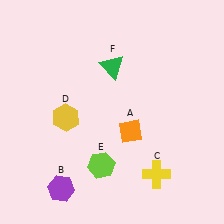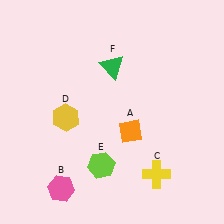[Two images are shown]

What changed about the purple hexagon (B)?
In Image 1, B is purple. In Image 2, it changed to pink.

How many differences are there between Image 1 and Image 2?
There is 1 difference between the two images.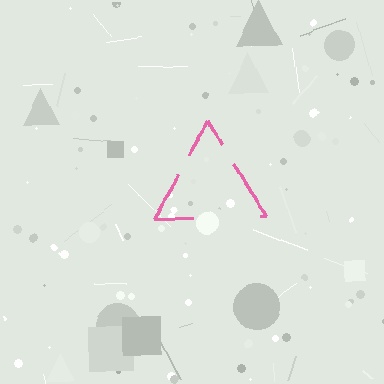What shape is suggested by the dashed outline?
The dashed outline suggests a triangle.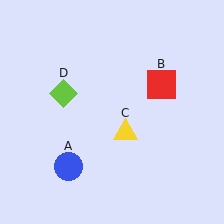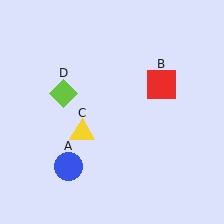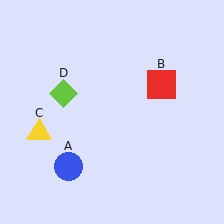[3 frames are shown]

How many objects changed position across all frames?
1 object changed position: yellow triangle (object C).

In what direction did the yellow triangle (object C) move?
The yellow triangle (object C) moved left.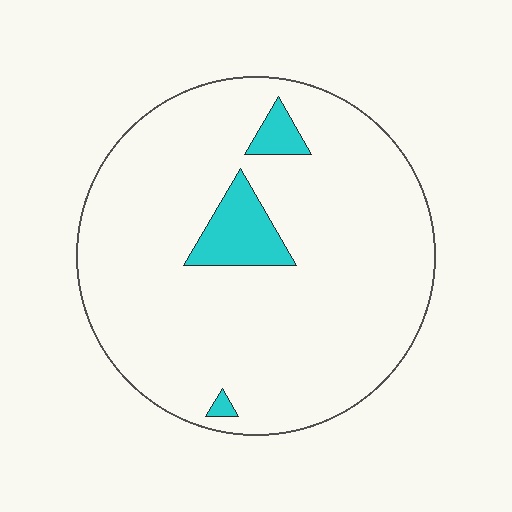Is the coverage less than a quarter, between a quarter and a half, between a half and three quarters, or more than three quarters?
Less than a quarter.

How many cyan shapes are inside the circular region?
3.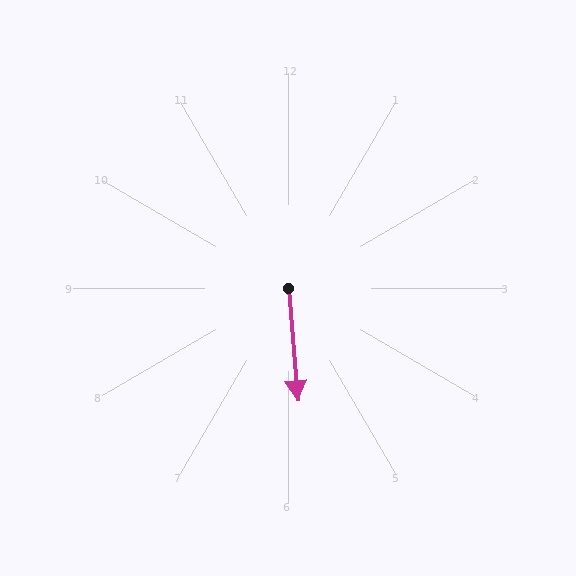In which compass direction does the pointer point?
South.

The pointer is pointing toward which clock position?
Roughly 6 o'clock.